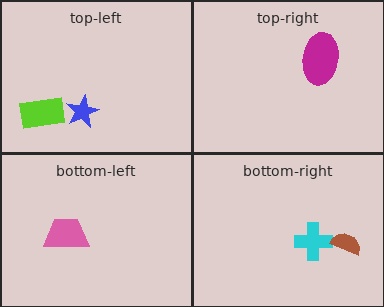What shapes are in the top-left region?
The blue star, the lime rectangle.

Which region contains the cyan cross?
The bottom-right region.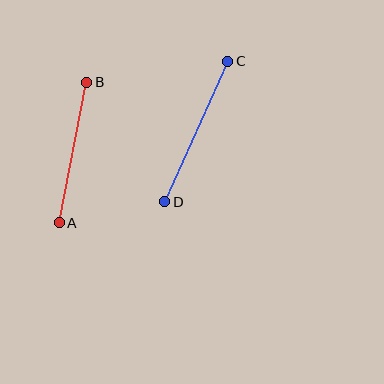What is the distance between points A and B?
The distance is approximately 143 pixels.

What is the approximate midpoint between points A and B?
The midpoint is at approximately (73, 153) pixels.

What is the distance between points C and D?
The distance is approximately 154 pixels.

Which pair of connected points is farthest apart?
Points C and D are farthest apart.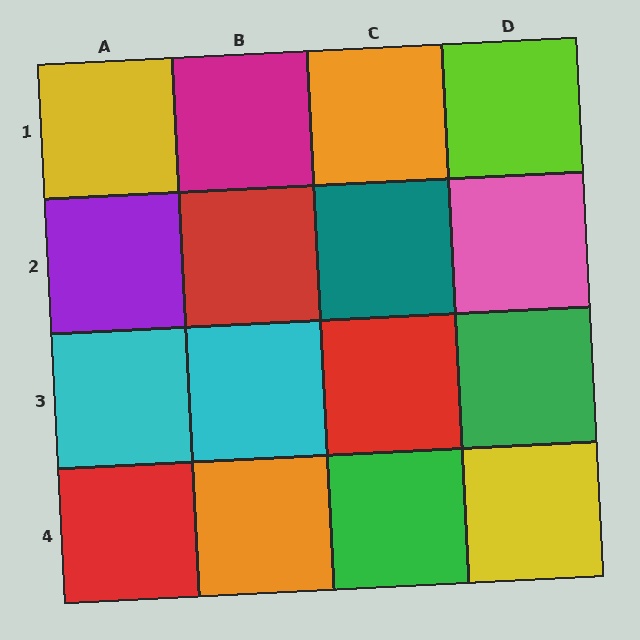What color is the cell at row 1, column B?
Magenta.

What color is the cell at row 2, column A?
Purple.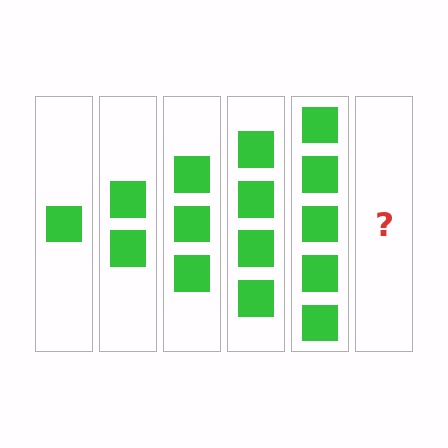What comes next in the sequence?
The next element should be 6 squares.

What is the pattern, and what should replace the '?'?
The pattern is that each step adds one more square. The '?' should be 6 squares.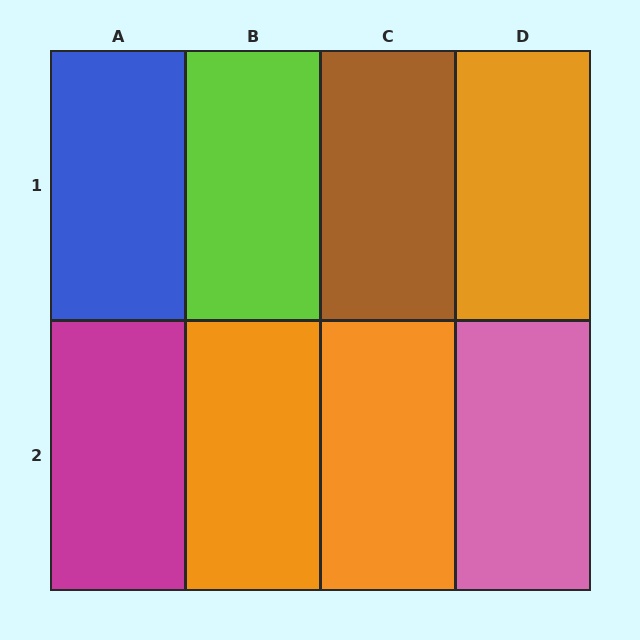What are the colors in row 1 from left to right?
Blue, lime, brown, orange.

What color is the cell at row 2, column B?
Orange.